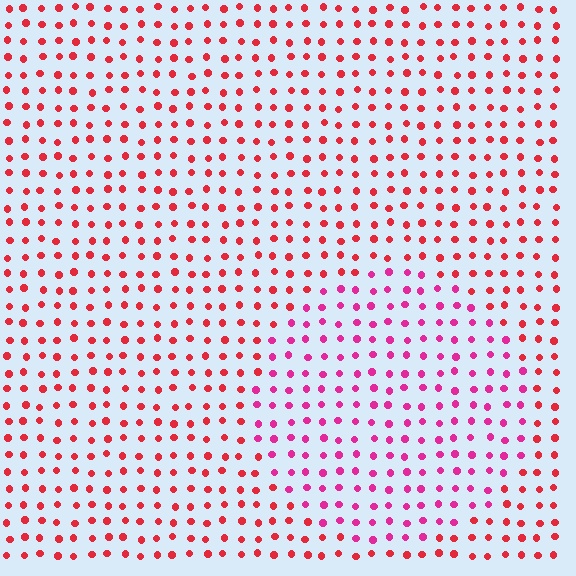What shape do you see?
I see a circle.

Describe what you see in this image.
The image is filled with small red elements in a uniform arrangement. A circle-shaped region is visible where the elements are tinted to a slightly different hue, forming a subtle color boundary.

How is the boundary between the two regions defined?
The boundary is defined purely by a slight shift in hue (about 32 degrees). Spacing, size, and orientation are identical on both sides.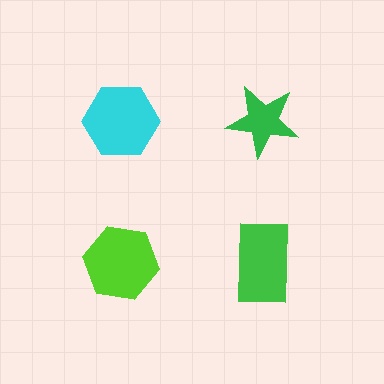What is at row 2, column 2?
A green rectangle.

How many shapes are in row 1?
2 shapes.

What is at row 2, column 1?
A lime hexagon.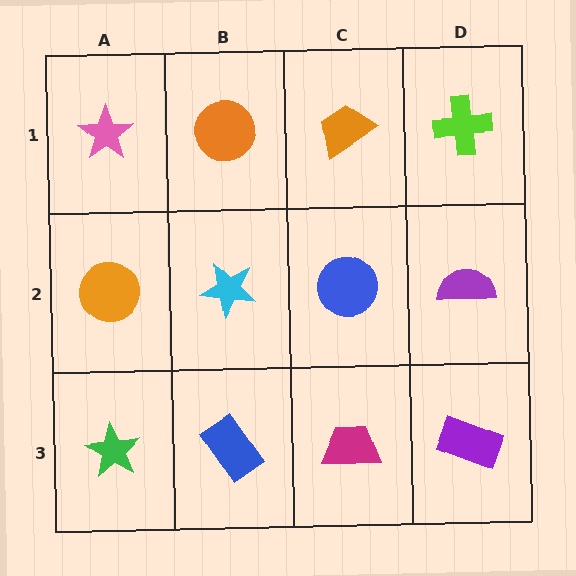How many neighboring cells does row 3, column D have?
2.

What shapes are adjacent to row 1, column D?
A purple semicircle (row 2, column D), an orange trapezoid (row 1, column C).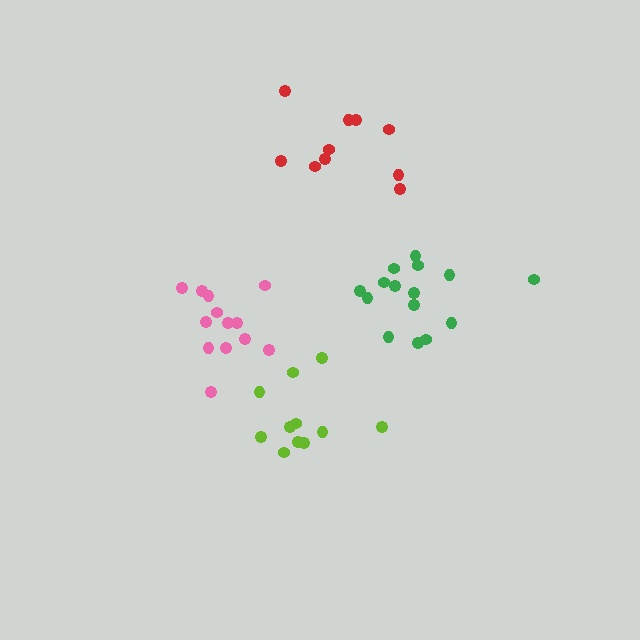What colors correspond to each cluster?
The clusters are colored: red, pink, green, lime.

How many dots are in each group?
Group 1: 10 dots, Group 2: 13 dots, Group 3: 15 dots, Group 4: 11 dots (49 total).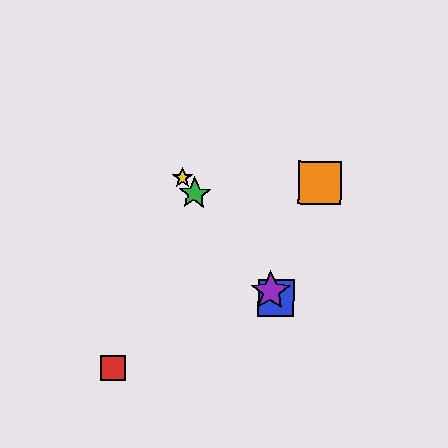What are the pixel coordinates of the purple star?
The purple star is at (271, 291).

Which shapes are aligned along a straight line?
The blue square, the green star, the yellow star, the purple star are aligned along a straight line.